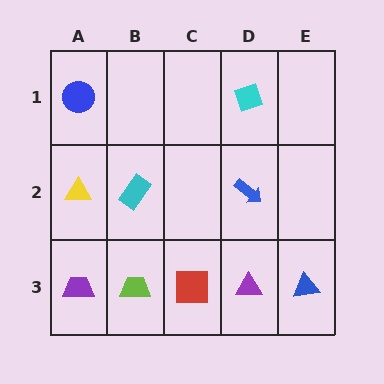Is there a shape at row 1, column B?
No, that cell is empty.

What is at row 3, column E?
A blue triangle.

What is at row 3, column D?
A purple triangle.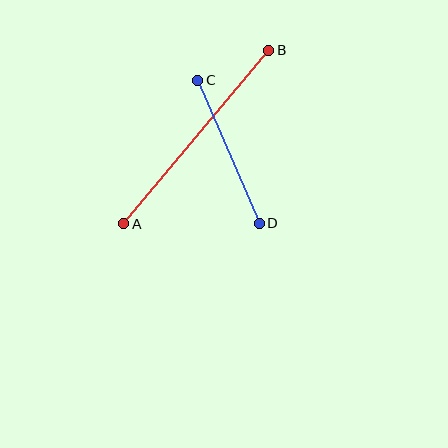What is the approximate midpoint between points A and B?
The midpoint is at approximately (196, 137) pixels.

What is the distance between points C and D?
The distance is approximately 156 pixels.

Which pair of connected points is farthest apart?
Points A and B are farthest apart.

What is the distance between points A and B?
The distance is approximately 226 pixels.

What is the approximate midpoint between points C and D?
The midpoint is at approximately (229, 152) pixels.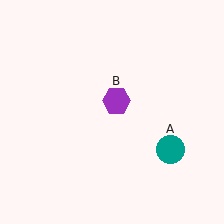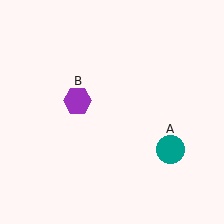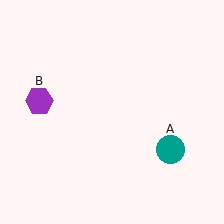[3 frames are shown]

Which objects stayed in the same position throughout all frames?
Teal circle (object A) remained stationary.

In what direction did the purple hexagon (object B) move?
The purple hexagon (object B) moved left.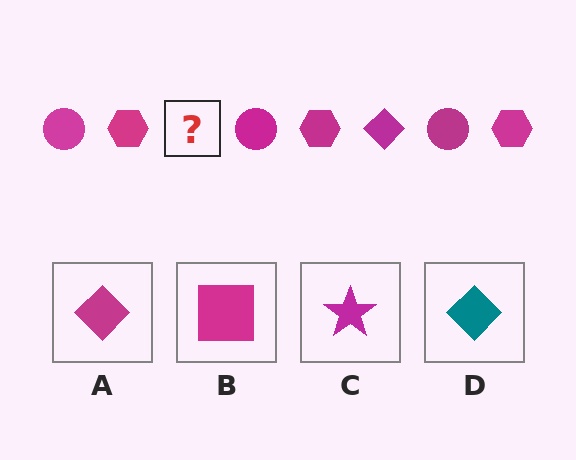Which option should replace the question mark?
Option A.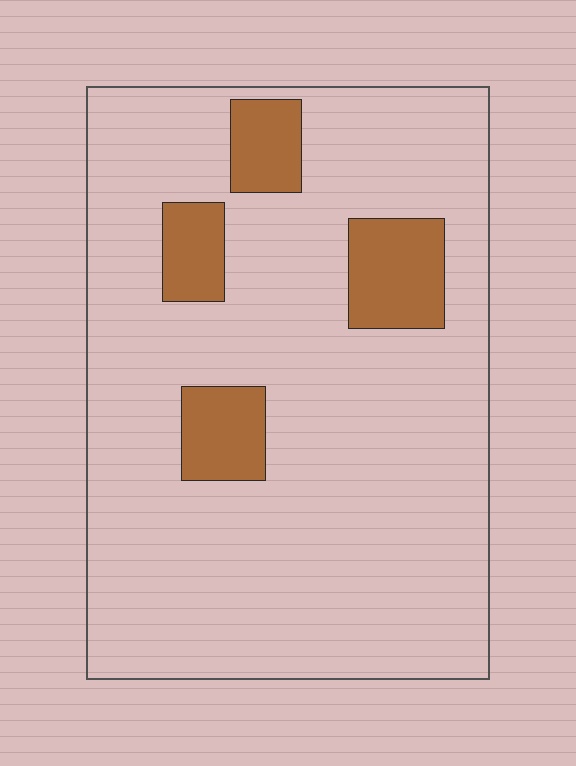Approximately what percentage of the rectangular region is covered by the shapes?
Approximately 15%.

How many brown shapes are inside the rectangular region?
4.